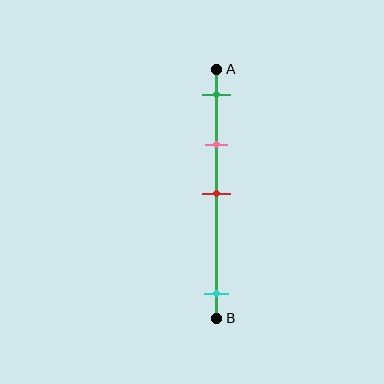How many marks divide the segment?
There are 4 marks dividing the segment.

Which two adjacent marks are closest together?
The green and pink marks are the closest adjacent pair.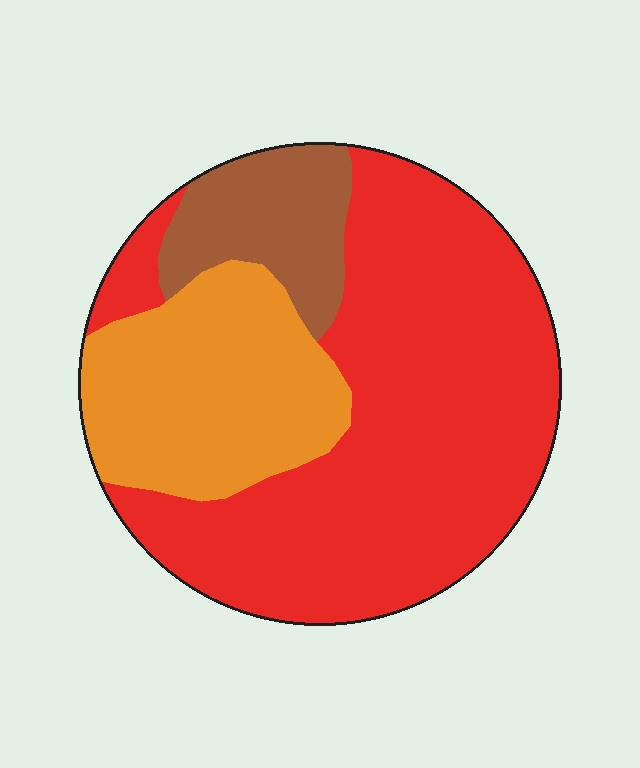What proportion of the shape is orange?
Orange takes up between a sixth and a third of the shape.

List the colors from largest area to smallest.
From largest to smallest: red, orange, brown.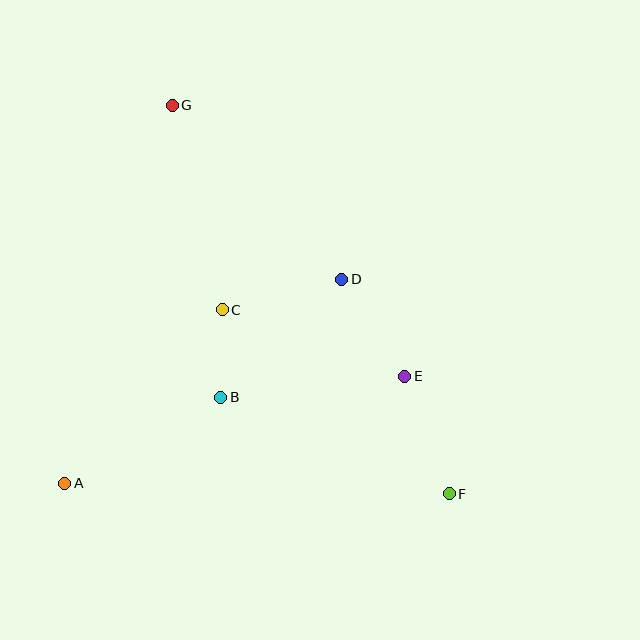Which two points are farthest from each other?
Points F and G are farthest from each other.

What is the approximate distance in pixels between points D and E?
The distance between D and E is approximately 116 pixels.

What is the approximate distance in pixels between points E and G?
The distance between E and G is approximately 357 pixels.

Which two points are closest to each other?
Points B and C are closest to each other.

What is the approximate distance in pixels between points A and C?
The distance between A and C is approximately 235 pixels.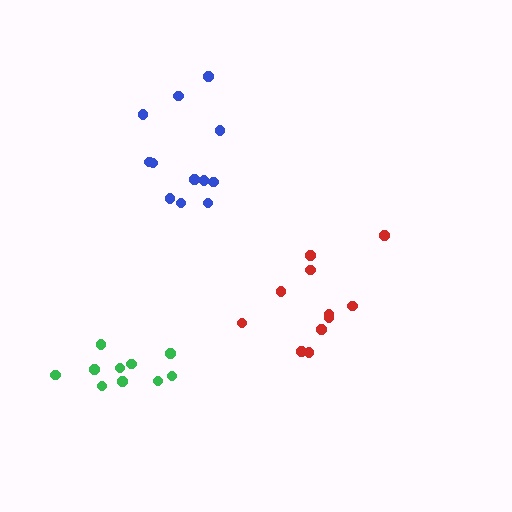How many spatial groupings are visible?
There are 3 spatial groupings.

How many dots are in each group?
Group 1: 10 dots, Group 2: 11 dots, Group 3: 12 dots (33 total).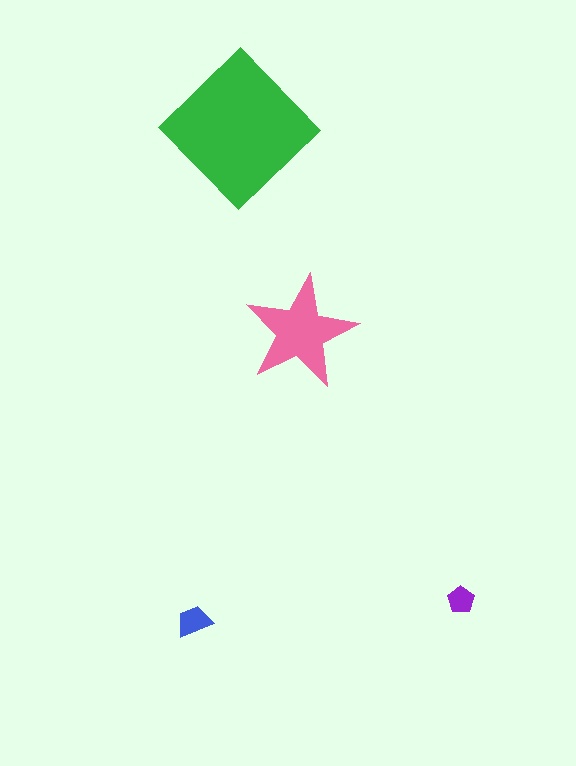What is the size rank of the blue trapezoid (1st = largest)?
3rd.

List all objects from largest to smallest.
The green diamond, the pink star, the blue trapezoid, the purple pentagon.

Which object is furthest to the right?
The purple pentagon is rightmost.